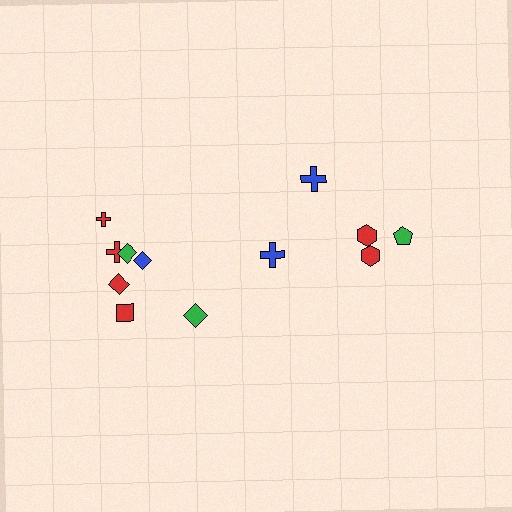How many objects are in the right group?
There are 5 objects.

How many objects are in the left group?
There are 7 objects.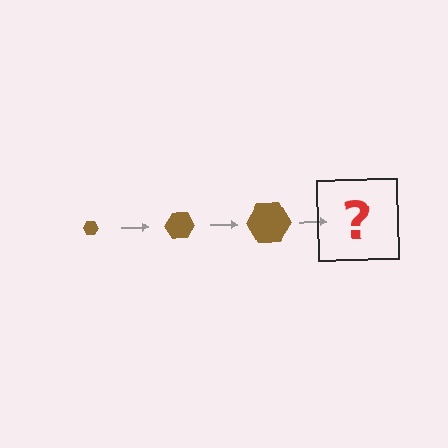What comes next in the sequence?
The next element should be a brown hexagon, larger than the previous one.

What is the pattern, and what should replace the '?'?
The pattern is that the hexagon gets progressively larger each step. The '?' should be a brown hexagon, larger than the previous one.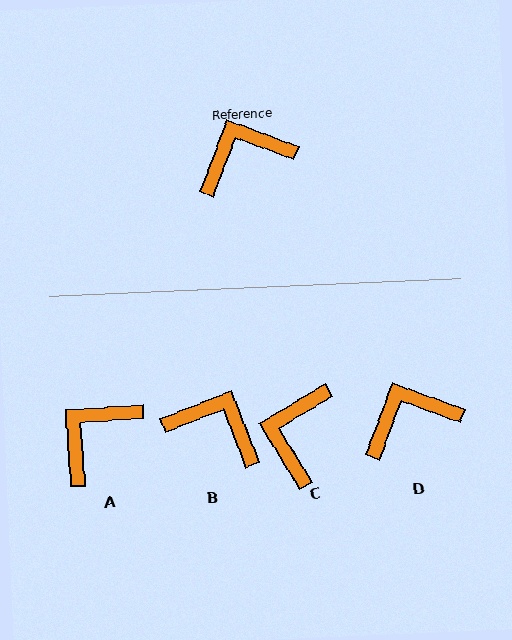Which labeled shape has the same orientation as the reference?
D.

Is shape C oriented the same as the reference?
No, it is off by about 52 degrees.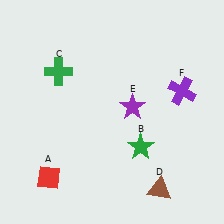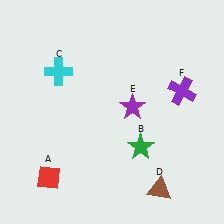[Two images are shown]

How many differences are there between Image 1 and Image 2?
There is 1 difference between the two images.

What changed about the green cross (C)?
In Image 1, C is green. In Image 2, it changed to cyan.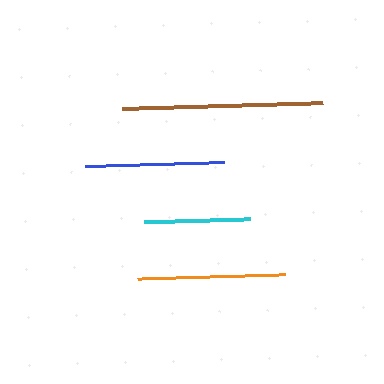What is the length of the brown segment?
The brown segment is approximately 201 pixels long.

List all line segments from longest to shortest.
From longest to shortest: brown, orange, blue, cyan.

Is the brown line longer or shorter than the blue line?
The brown line is longer than the blue line.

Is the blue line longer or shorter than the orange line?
The orange line is longer than the blue line.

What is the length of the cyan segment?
The cyan segment is approximately 106 pixels long.